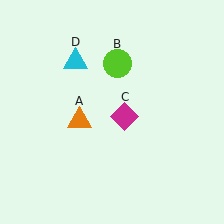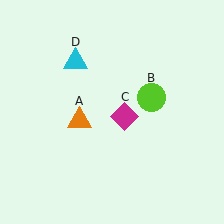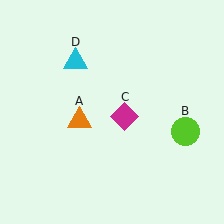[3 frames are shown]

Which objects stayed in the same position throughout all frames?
Orange triangle (object A) and magenta diamond (object C) and cyan triangle (object D) remained stationary.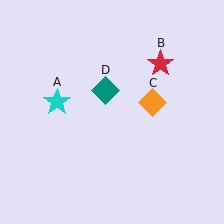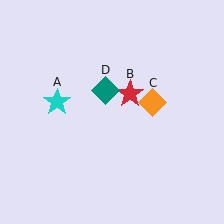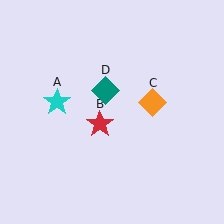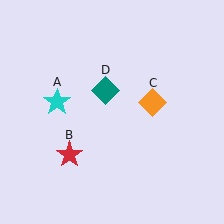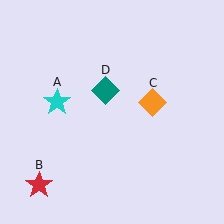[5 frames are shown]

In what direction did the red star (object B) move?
The red star (object B) moved down and to the left.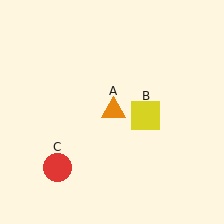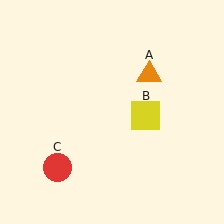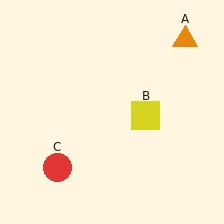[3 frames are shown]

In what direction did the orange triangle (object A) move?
The orange triangle (object A) moved up and to the right.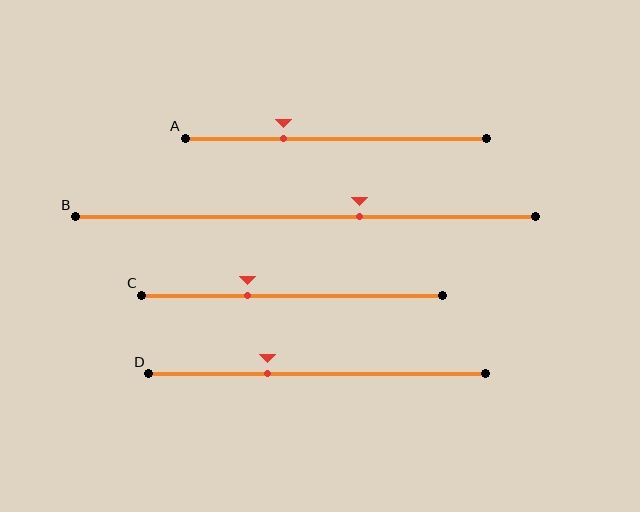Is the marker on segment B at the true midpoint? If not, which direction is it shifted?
No, the marker on segment B is shifted to the right by about 12% of the segment length.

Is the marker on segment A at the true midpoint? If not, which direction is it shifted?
No, the marker on segment A is shifted to the left by about 17% of the segment length.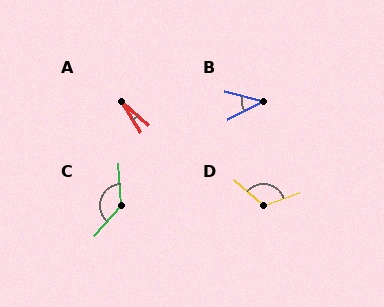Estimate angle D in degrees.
Approximately 120 degrees.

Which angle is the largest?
C, at approximately 135 degrees.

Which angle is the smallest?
A, at approximately 17 degrees.